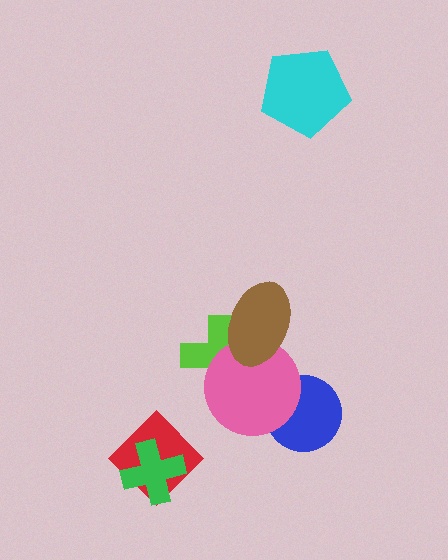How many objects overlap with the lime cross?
2 objects overlap with the lime cross.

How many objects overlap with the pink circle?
3 objects overlap with the pink circle.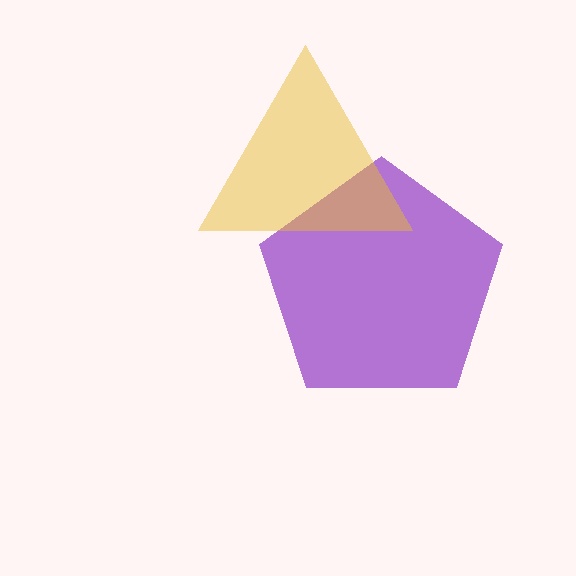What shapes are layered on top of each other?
The layered shapes are: a purple pentagon, a yellow triangle.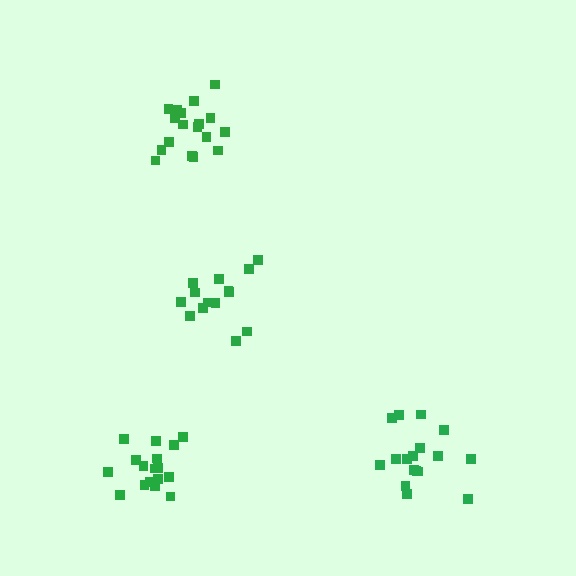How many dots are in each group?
Group 1: 19 dots, Group 2: 17 dots, Group 3: 17 dots, Group 4: 14 dots (67 total).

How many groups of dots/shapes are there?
There are 4 groups.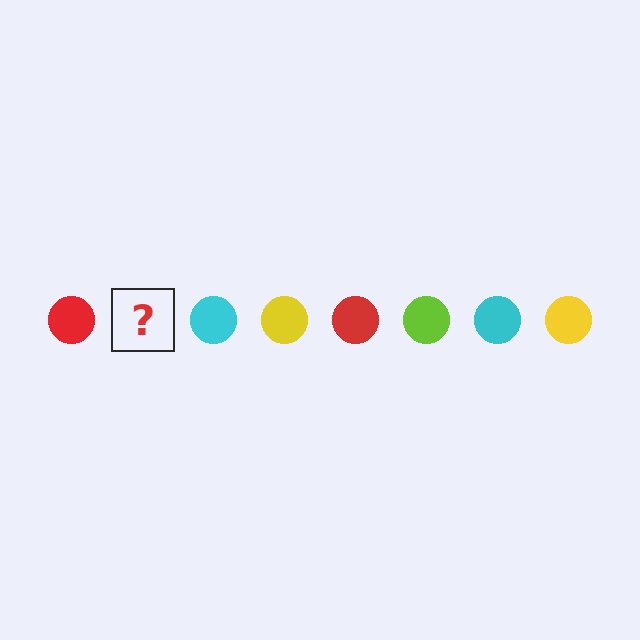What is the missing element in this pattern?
The missing element is a lime circle.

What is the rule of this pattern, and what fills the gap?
The rule is that the pattern cycles through red, lime, cyan, yellow circles. The gap should be filled with a lime circle.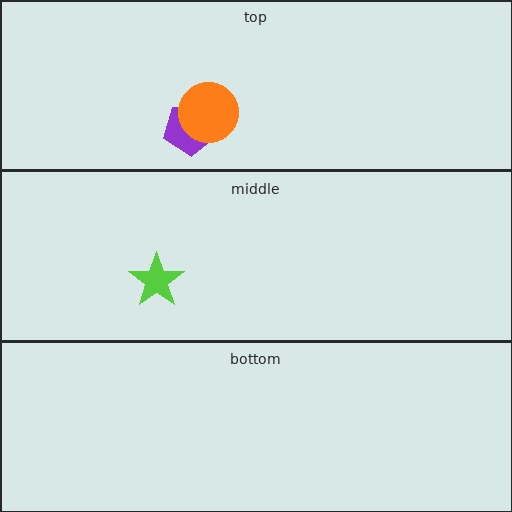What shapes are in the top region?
The purple pentagon, the orange circle.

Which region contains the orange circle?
The top region.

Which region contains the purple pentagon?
The top region.